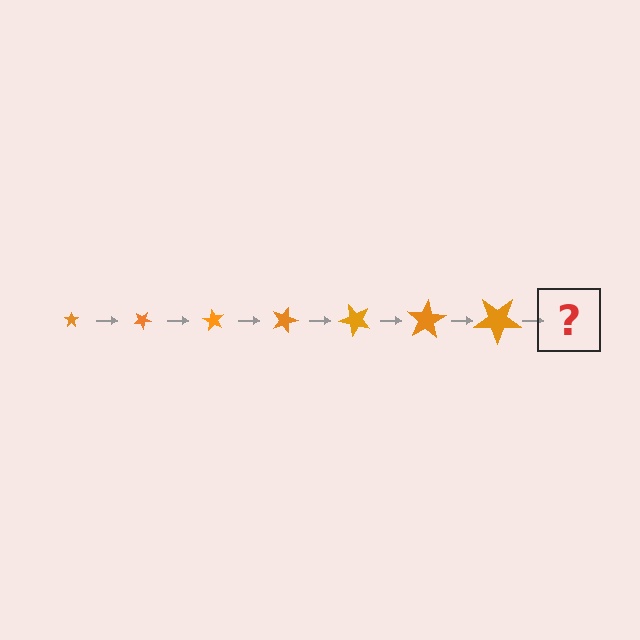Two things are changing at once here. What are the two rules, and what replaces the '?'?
The two rules are that the star grows larger each step and it rotates 30 degrees each step. The '?' should be a star, larger than the previous one and rotated 210 degrees from the start.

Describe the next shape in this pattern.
It should be a star, larger than the previous one and rotated 210 degrees from the start.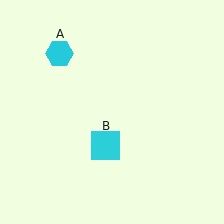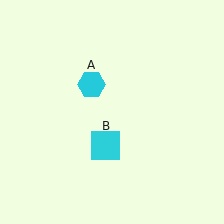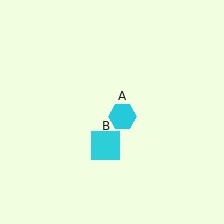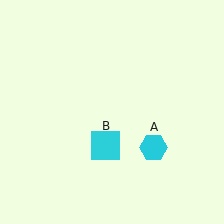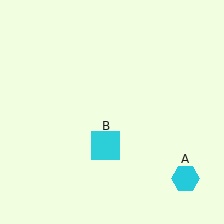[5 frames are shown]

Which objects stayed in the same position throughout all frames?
Cyan square (object B) remained stationary.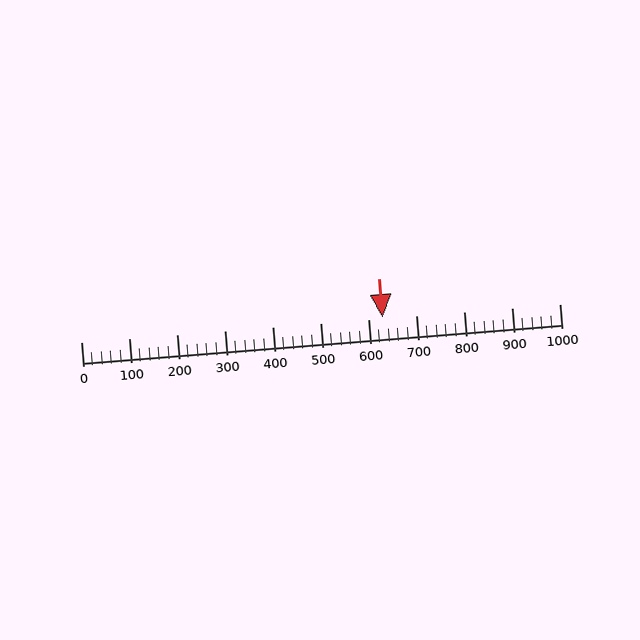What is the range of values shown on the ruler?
The ruler shows values from 0 to 1000.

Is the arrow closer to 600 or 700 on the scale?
The arrow is closer to 600.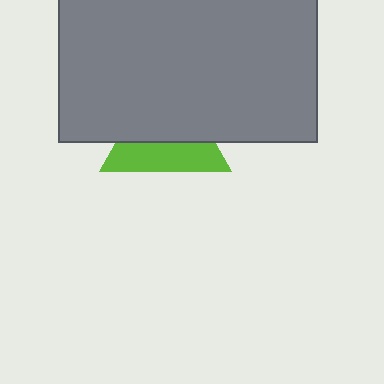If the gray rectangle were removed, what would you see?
You would see the complete lime triangle.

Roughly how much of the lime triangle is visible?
A small part of it is visible (roughly 43%).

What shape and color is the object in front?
The object in front is a gray rectangle.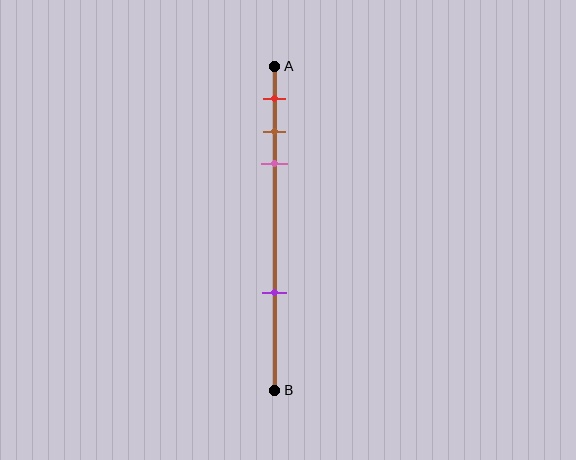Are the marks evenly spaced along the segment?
No, the marks are not evenly spaced.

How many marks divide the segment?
There are 4 marks dividing the segment.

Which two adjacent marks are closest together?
The brown and pink marks are the closest adjacent pair.